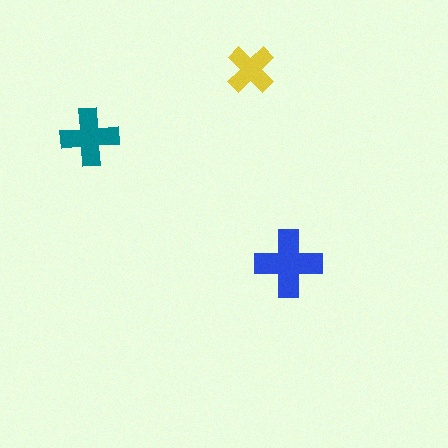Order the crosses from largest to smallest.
the blue one, the teal one, the yellow one.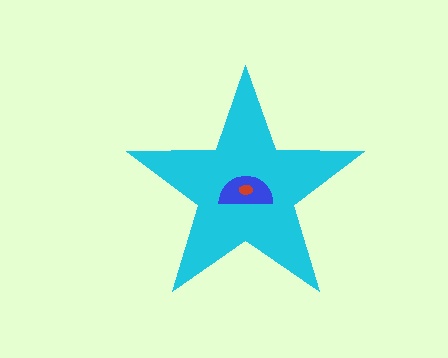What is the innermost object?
The red ellipse.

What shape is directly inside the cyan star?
The blue semicircle.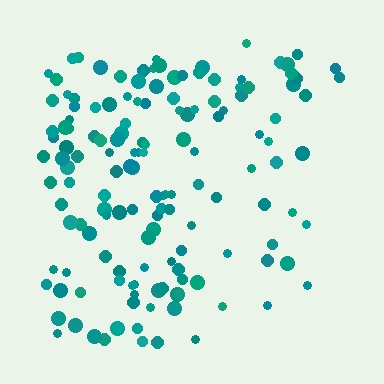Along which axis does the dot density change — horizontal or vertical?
Horizontal.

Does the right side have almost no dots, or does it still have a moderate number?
Still a moderate number, just noticeably fewer than the left.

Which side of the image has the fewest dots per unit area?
The right.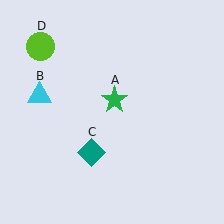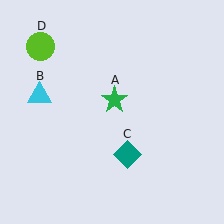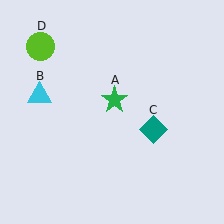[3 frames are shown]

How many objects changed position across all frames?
1 object changed position: teal diamond (object C).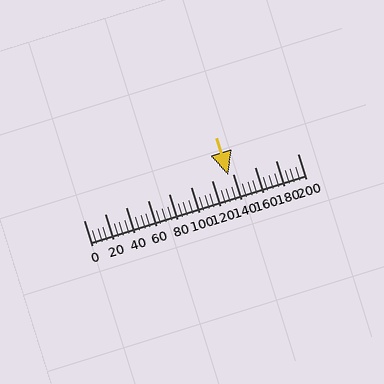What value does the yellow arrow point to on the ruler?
The yellow arrow points to approximately 135.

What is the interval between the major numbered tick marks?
The major tick marks are spaced 20 units apart.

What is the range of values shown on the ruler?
The ruler shows values from 0 to 200.